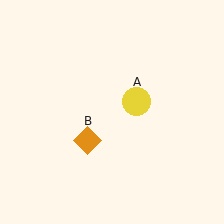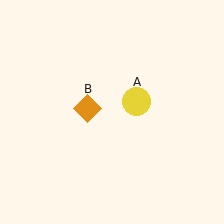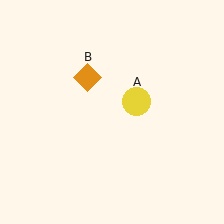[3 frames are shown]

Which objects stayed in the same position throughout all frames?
Yellow circle (object A) remained stationary.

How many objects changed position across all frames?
1 object changed position: orange diamond (object B).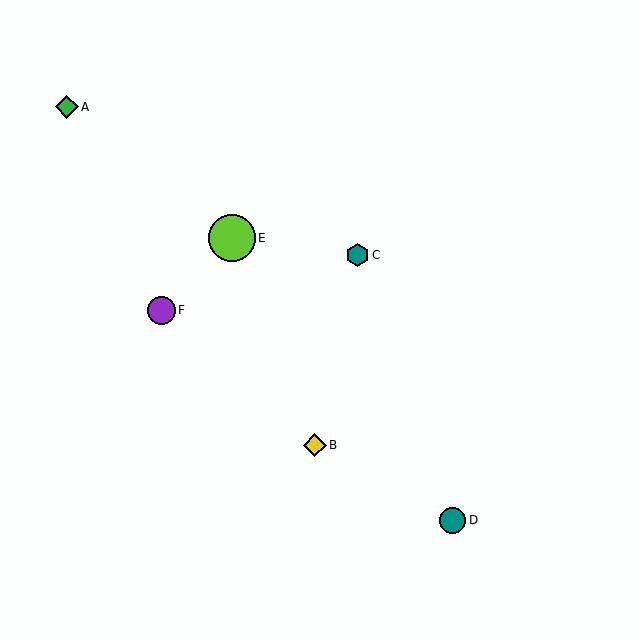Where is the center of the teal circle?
The center of the teal circle is at (453, 520).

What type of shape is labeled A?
Shape A is a green diamond.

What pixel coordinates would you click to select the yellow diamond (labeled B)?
Click at (315, 445) to select the yellow diamond B.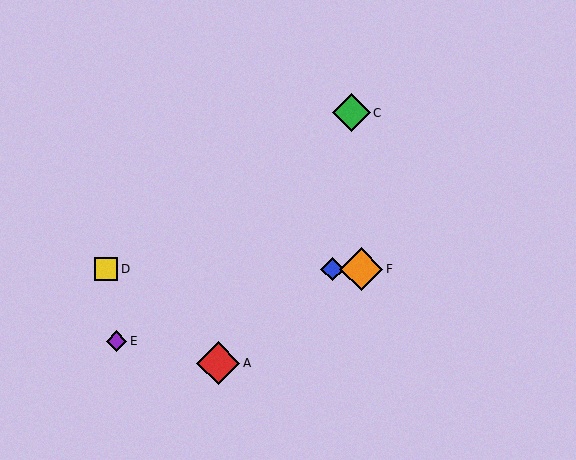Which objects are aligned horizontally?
Objects B, D, F are aligned horizontally.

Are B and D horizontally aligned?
Yes, both are at y≈269.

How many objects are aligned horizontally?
3 objects (B, D, F) are aligned horizontally.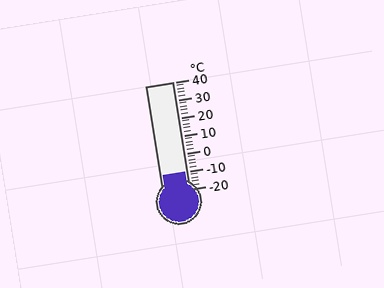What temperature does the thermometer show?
The thermometer shows approximately -10°C.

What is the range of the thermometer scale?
The thermometer scale ranges from -20°C to 40°C.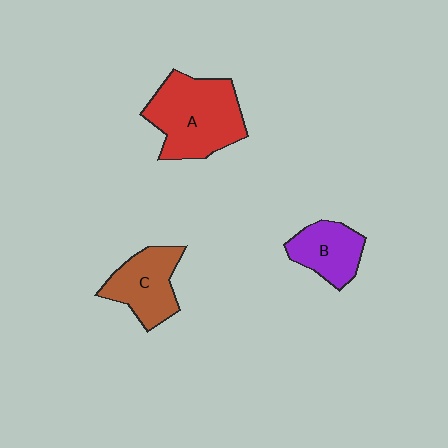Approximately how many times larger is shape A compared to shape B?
Approximately 1.8 times.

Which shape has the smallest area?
Shape B (purple).